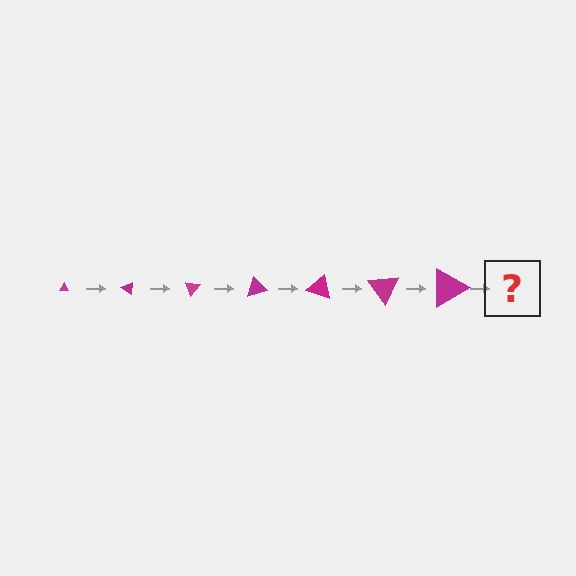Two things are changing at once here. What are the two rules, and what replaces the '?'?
The two rules are that the triangle grows larger each step and it rotates 35 degrees each step. The '?' should be a triangle, larger than the previous one and rotated 245 degrees from the start.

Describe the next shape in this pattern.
It should be a triangle, larger than the previous one and rotated 245 degrees from the start.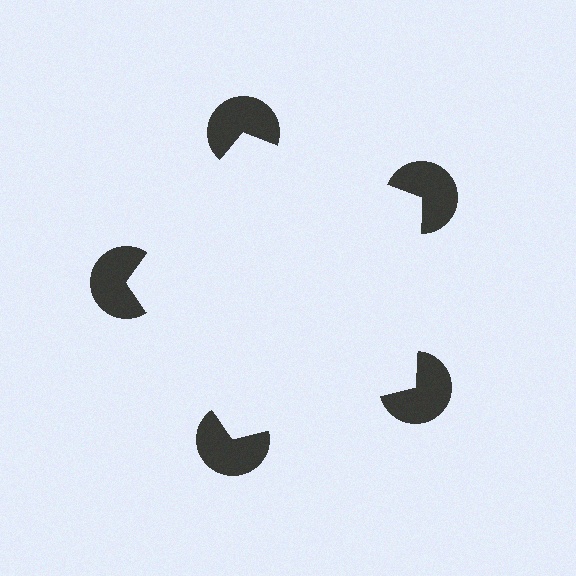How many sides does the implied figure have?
5 sides.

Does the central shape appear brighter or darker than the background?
It typically appears slightly brighter than the background, even though no actual brightness change is drawn.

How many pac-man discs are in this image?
There are 5 — one at each vertex of the illusory pentagon.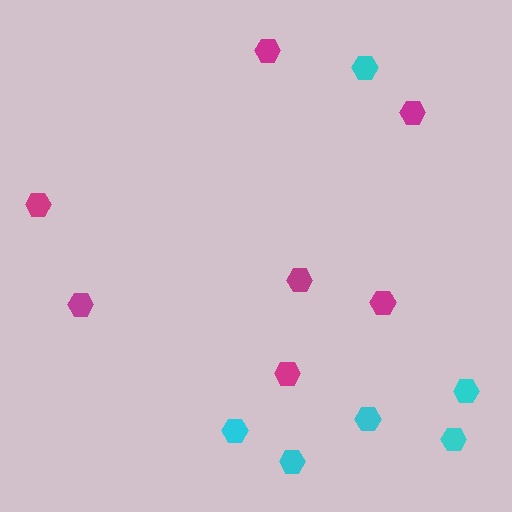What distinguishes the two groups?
There are 2 groups: one group of magenta hexagons (7) and one group of cyan hexagons (6).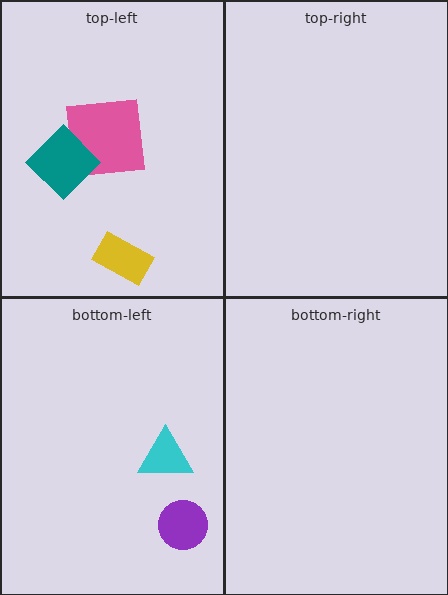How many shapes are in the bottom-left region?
2.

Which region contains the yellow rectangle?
The top-left region.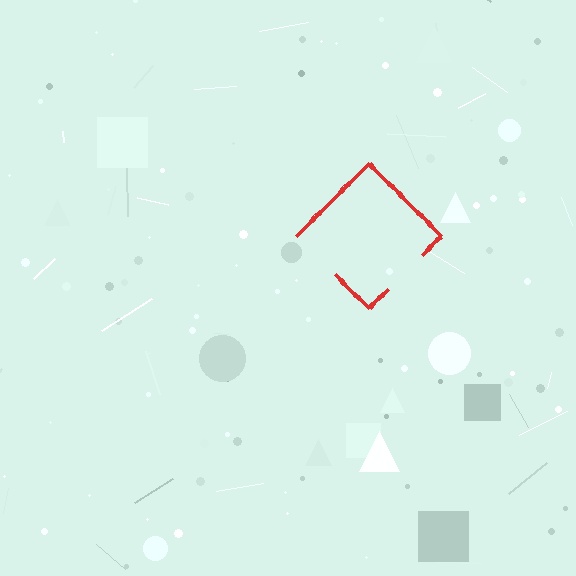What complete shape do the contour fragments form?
The contour fragments form a diamond.